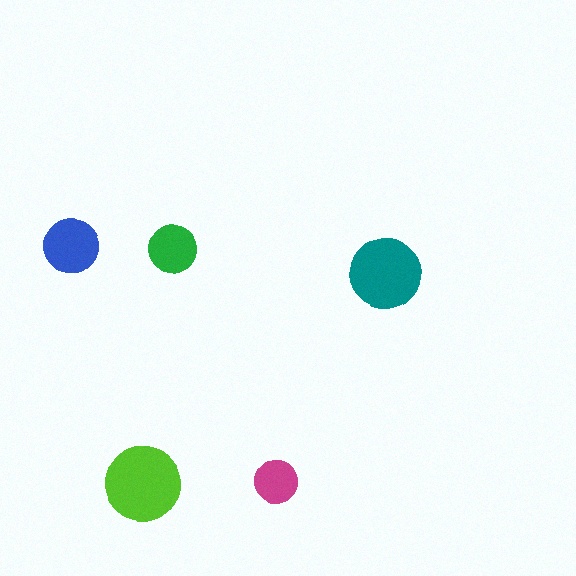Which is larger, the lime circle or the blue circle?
The lime one.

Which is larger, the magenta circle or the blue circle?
The blue one.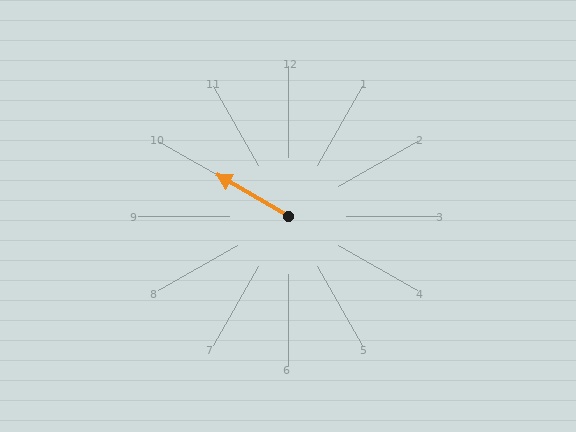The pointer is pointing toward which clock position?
Roughly 10 o'clock.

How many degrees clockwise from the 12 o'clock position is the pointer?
Approximately 300 degrees.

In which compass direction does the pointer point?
Northwest.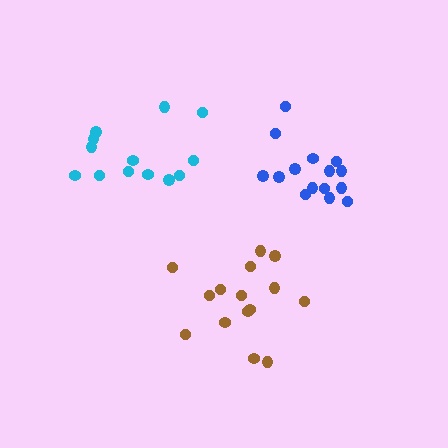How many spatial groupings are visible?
There are 3 spatial groupings.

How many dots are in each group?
Group 1: 15 dots, Group 2: 15 dots, Group 3: 13 dots (43 total).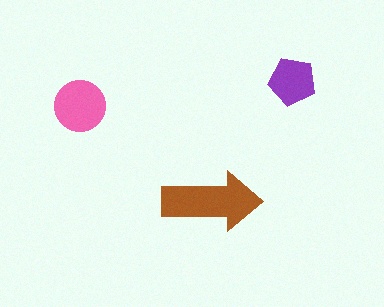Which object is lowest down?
The brown arrow is bottommost.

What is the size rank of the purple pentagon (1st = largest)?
3rd.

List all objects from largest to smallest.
The brown arrow, the pink circle, the purple pentagon.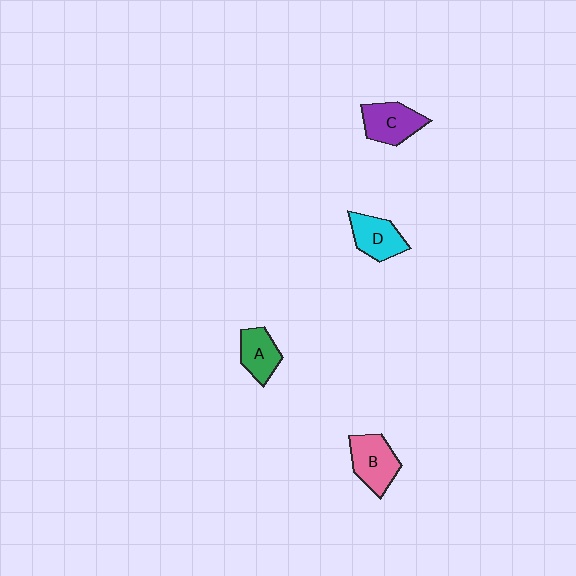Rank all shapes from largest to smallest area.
From largest to smallest: B (pink), C (purple), D (cyan), A (green).